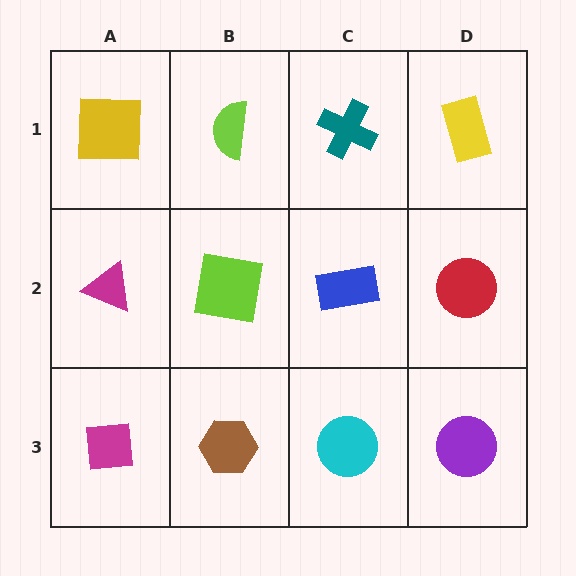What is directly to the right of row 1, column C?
A yellow rectangle.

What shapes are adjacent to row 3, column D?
A red circle (row 2, column D), a cyan circle (row 3, column C).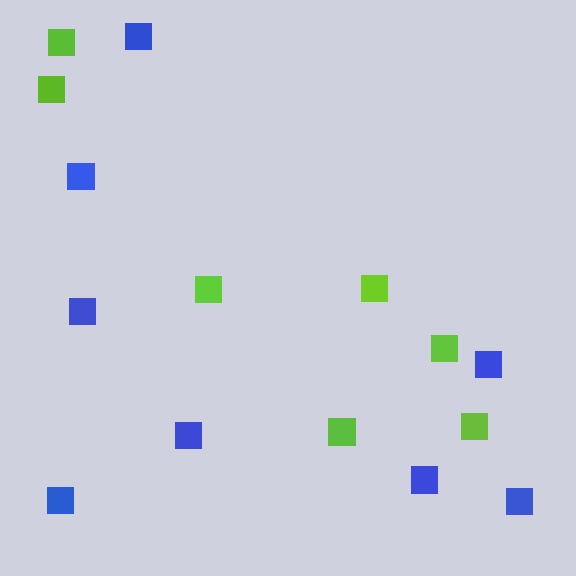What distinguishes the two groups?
There are 2 groups: one group of blue squares (8) and one group of lime squares (7).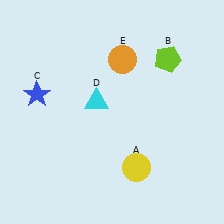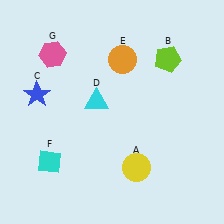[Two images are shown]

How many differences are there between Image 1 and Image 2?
There are 2 differences between the two images.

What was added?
A cyan diamond (F), a pink hexagon (G) were added in Image 2.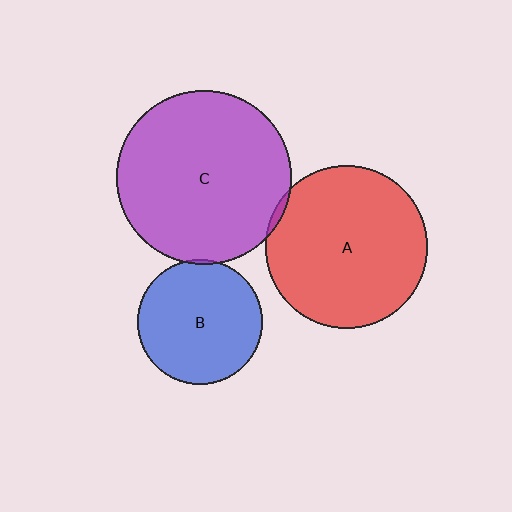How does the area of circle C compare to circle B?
Approximately 1.9 times.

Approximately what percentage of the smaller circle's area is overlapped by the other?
Approximately 5%.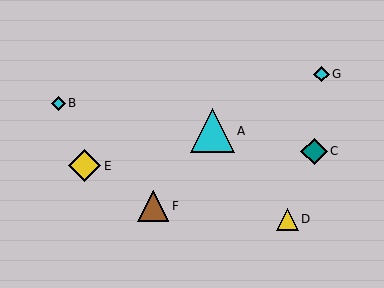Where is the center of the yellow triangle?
The center of the yellow triangle is at (287, 219).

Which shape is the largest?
The cyan triangle (labeled A) is the largest.